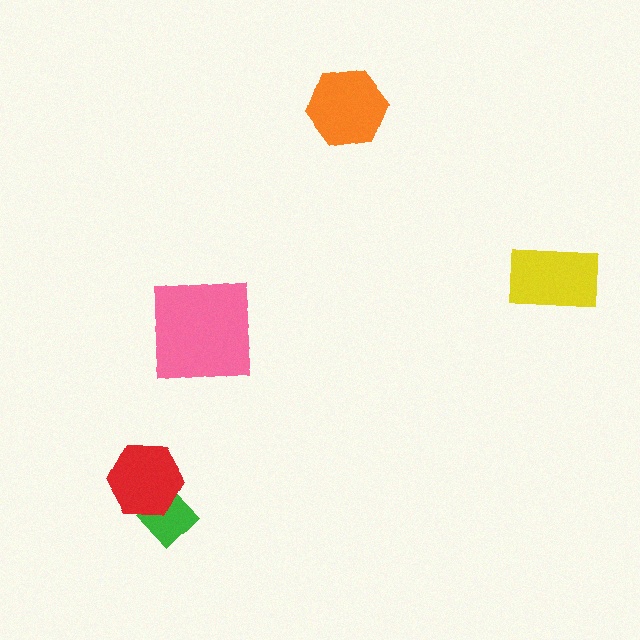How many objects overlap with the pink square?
0 objects overlap with the pink square.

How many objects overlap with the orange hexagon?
0 objects overlap with the orange hexagon.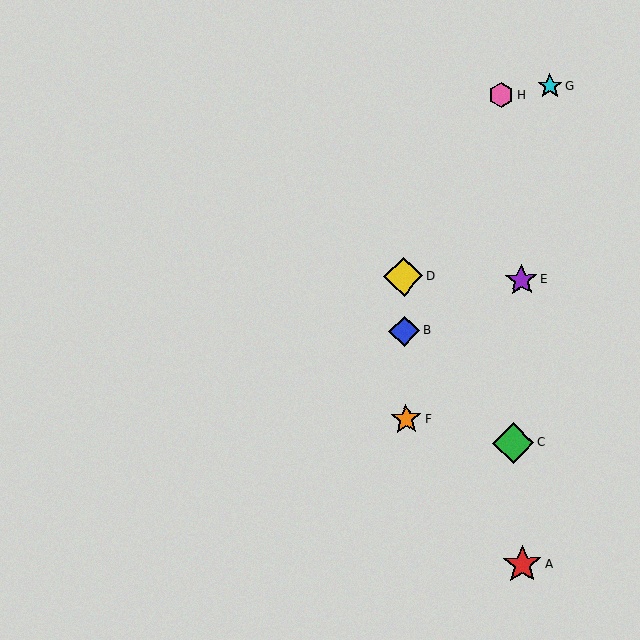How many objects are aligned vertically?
3 objects (B, D, F) are aligned vertically.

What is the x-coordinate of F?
Object F is at x≈406.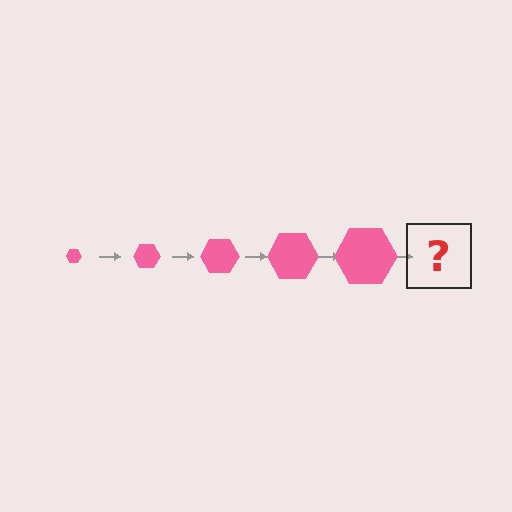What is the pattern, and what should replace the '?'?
The pattern is that the hexagon gets progressively larger each step. The '?' should be a pink hexagon, larger than the previous one.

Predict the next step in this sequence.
The next step is a pink hexagon, larger than the previous one.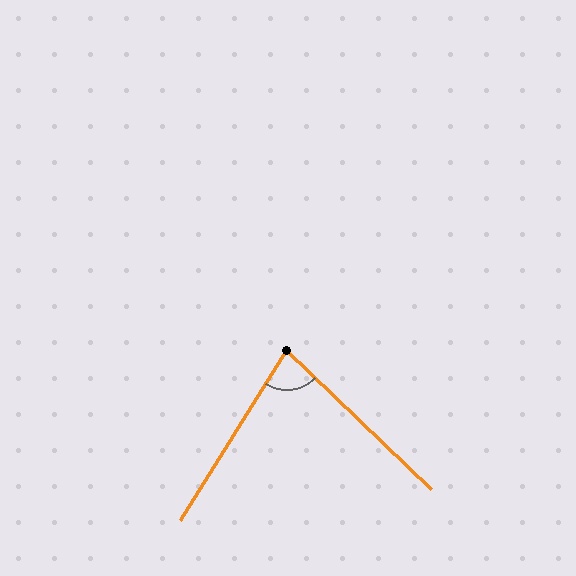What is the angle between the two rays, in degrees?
Approximately 78 degrees.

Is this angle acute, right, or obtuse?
It is acute.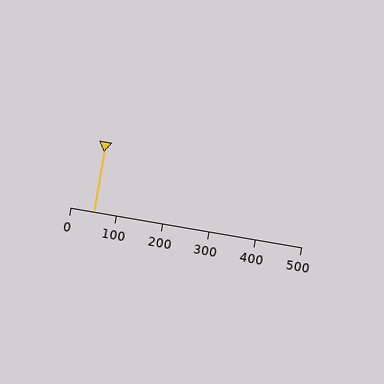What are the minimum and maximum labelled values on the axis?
The axis runs from 0 to 500.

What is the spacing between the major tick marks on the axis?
The major ticks are spaced 100 apart.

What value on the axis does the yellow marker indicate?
The marker indicates approximately 50.